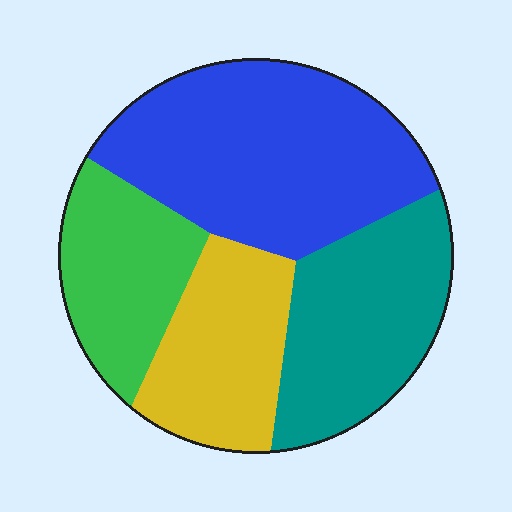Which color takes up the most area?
Blue, at roughly 35%.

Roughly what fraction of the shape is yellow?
Yellow takes up less than a quarter of the shape.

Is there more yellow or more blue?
Blue.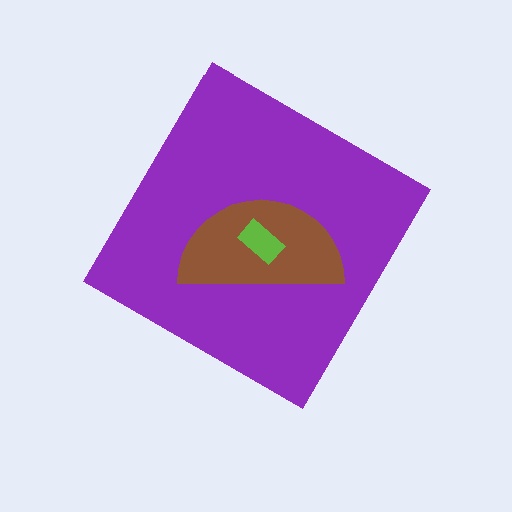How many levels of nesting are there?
3.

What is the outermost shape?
The purple diamond.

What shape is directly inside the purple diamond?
The brown semicircle.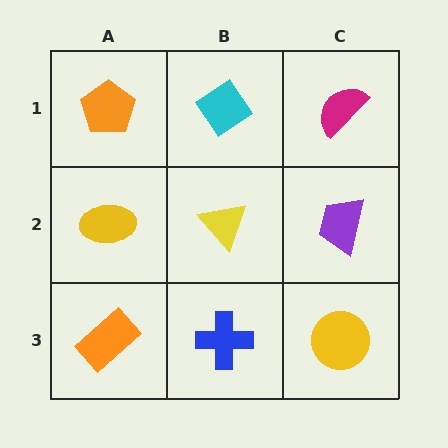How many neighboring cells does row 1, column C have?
2.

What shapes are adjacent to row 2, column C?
A magenta semicircle (row 1, column C), a yellow circle (row 3, column C), a yellow triangle (row 2, column B).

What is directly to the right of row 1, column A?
A cyan diamond.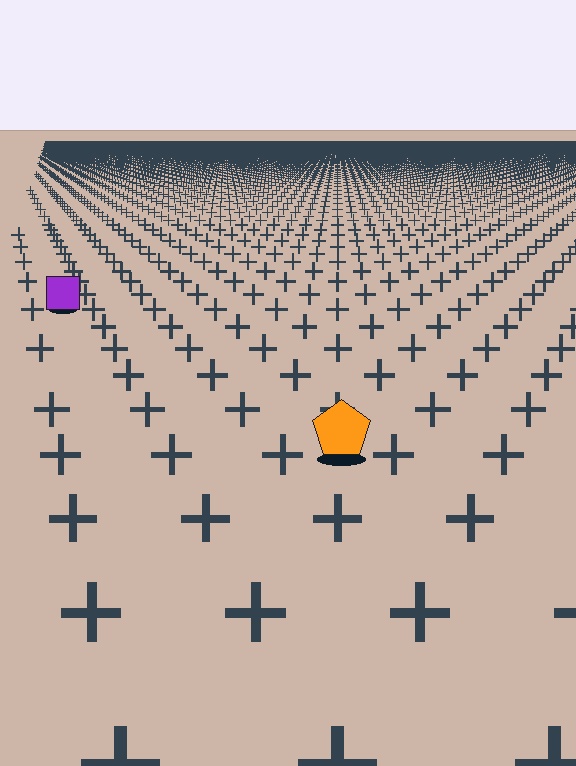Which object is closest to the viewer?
The orange pentagon is closest. The texture marks near it are larger and more spread out.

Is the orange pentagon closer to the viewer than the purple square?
Yes. The orange pentagon is closer — you can tell from the texture gradient: the ground texture is coarser near it.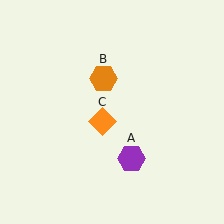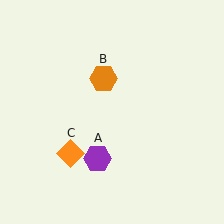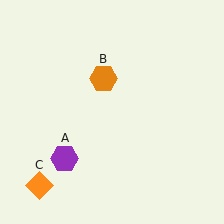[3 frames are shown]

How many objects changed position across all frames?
2 objects changed position: purple hexagon (object A), orange diamond (object C).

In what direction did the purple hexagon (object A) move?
The purple hexagon (object A) moved left.